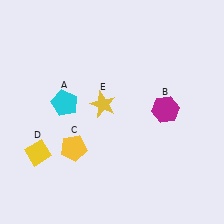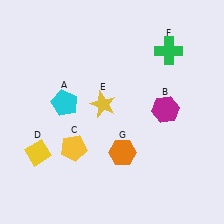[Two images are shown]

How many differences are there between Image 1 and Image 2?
There are 2 differences between the two images.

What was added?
A green cross (F), an orange hexagon (G) were added in Image 2.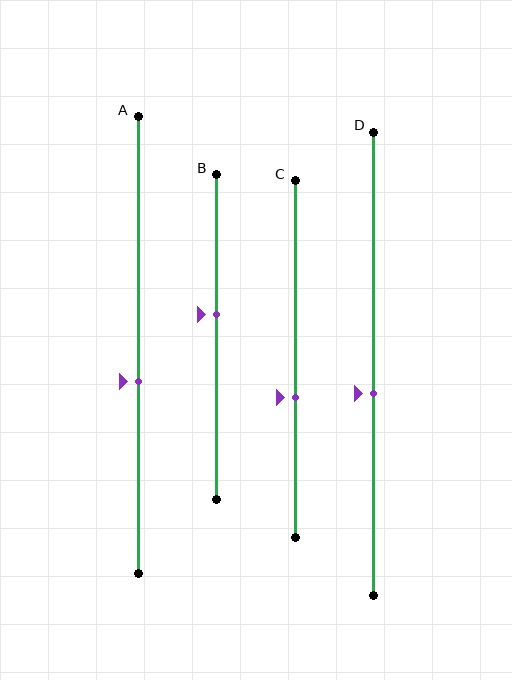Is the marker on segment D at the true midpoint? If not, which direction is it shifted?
No, the marker on segment D is shifted downward by about 6% of the segment length.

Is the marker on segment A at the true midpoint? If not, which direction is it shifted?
No, the marker on segment A is shifted downward by about 8% of the segment length.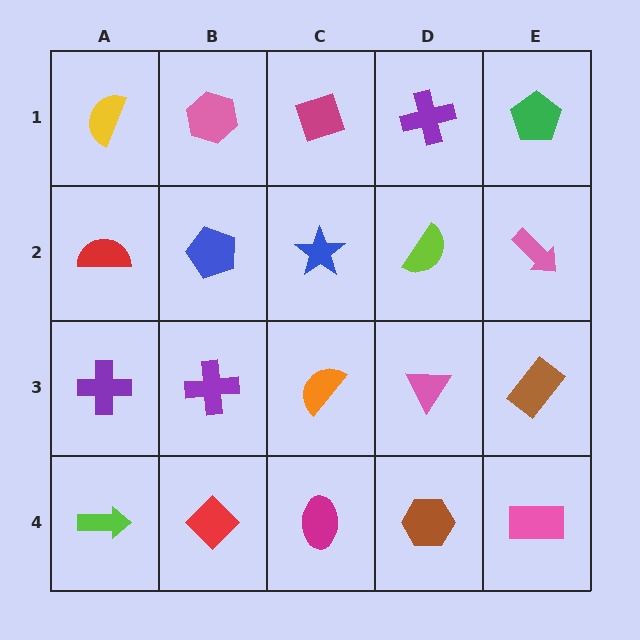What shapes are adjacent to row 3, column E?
A pink arrow (row 2, column E), a pink rectangle (row 4, column E), a pink triangle (row 3, column D).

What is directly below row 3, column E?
A pink rectangle.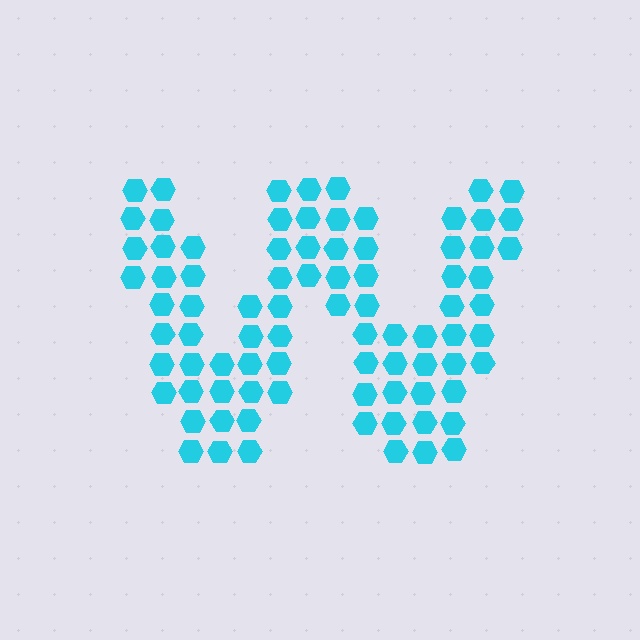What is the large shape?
The large shape is the letter W.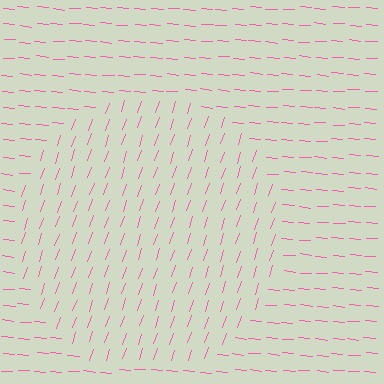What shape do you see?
I see a circle.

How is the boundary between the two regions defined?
The boundary is defined purely by a change in line orientation (approximately 76 degrees difference). All lines are the same color and thickness.